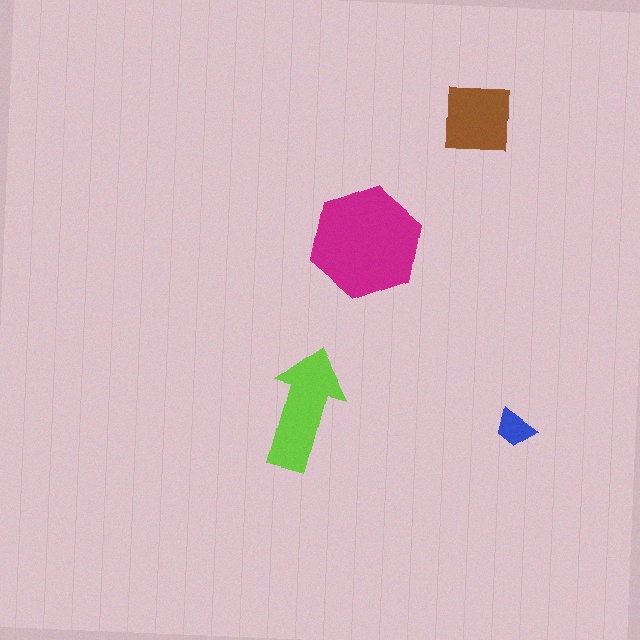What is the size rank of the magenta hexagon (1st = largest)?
1st.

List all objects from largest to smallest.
The magenta hexagon, the lime arrow, the brown square, the blue trapezoid.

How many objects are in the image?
There are 4 objects in the image.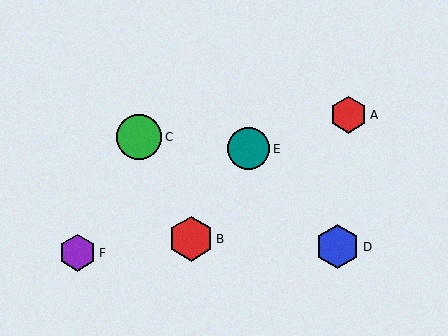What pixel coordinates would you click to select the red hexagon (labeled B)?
Click at (191, 239) to select the red hexagon B.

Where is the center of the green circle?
The center of the green circle is at (139, 137).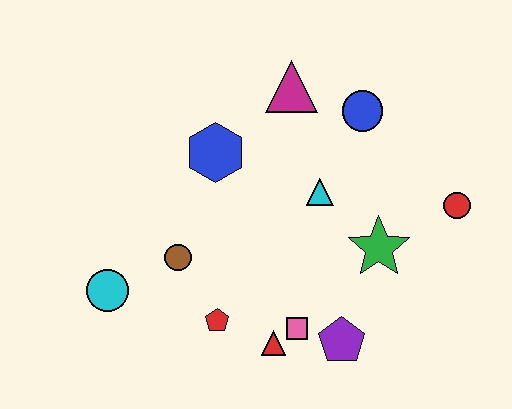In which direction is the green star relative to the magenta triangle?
The green star is below the magenta triangle.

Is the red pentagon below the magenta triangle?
Yes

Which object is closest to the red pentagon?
The red triangle is closest to the red pentagon.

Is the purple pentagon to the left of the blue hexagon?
No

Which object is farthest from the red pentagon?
The red circle is farthest from the red pentagon.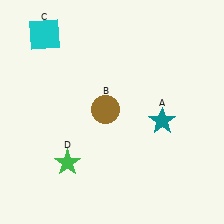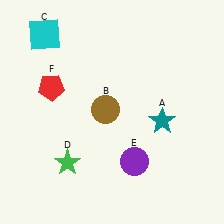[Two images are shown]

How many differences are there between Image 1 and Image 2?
There are 2 differences between the two images.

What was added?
A purple circle (E), a red pentagon (F) were added in Image 2.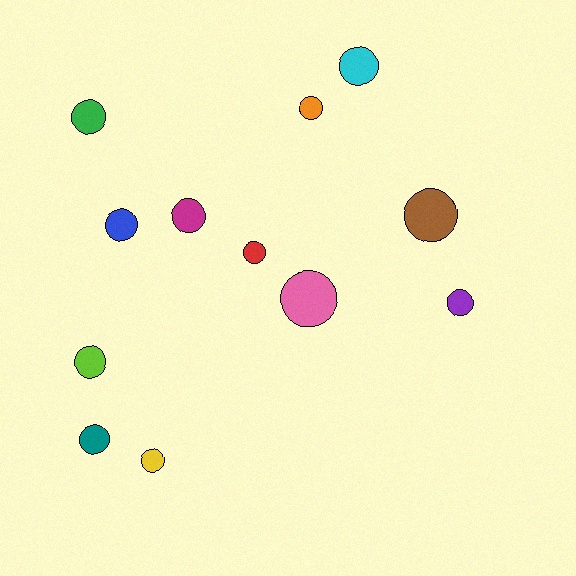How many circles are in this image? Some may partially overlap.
There are 12 circles.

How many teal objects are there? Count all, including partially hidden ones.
There is 1 teal object.